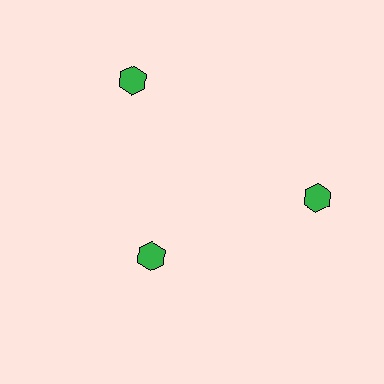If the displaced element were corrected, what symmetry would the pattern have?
It would have 3-fold rotational symmetry — the pattern would map onto itself every 120 degrees.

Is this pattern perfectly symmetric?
No. The 3 green hexagons are arranged in a ring, but one element near the 7 o'clock position is pulled inward toward the center, breaking the 3-fold rotational symmetry.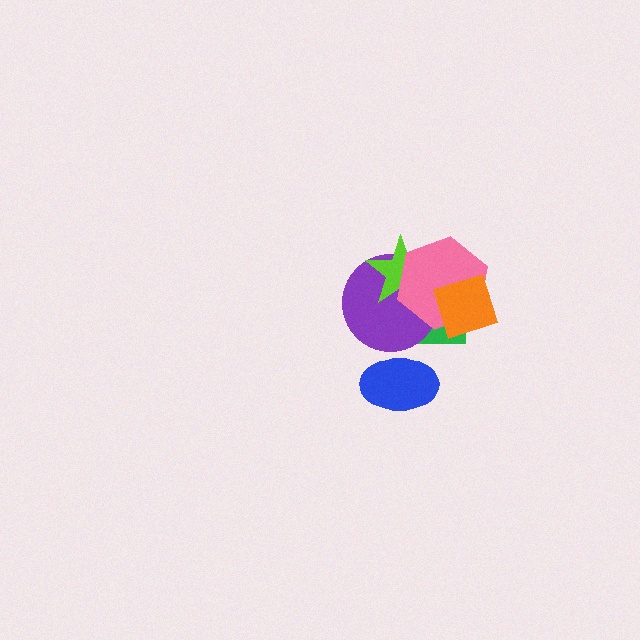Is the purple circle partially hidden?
Yes, it is partially covered by another shape.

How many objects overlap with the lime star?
3 objects overlap with the lime star.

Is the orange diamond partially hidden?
No, no other shape covers it.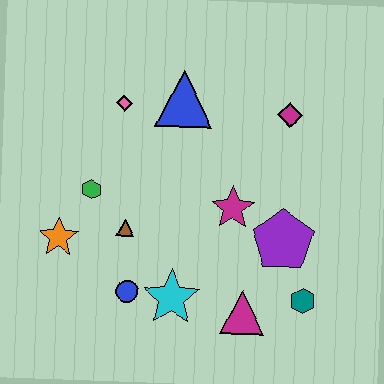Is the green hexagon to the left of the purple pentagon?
Yes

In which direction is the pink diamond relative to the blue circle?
The pink diamond is above the blue circle.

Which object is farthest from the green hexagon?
The teal hexagon is farthest from the green hexagon.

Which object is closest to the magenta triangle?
The teal hexagon is closest to the magenta triangle.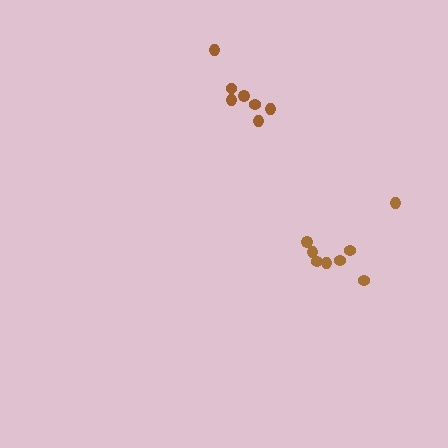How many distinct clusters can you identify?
There are 2 distinct clusters.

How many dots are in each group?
Group 1: 8 dots, Group 2: 7 dots (15 total).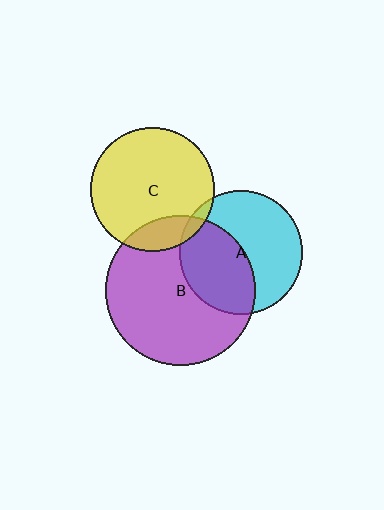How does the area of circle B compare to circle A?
Approximately 1.5 times.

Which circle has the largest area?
Circle B (purple).